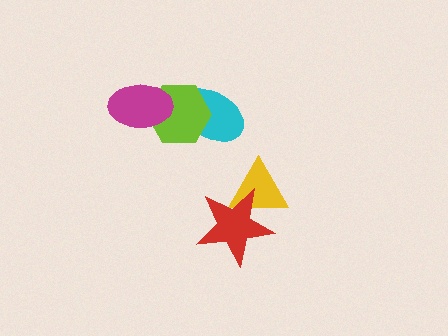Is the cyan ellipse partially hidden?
Yes, it is partially covered by another shape.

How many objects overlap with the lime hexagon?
2 objects overlap with the lime hexagon.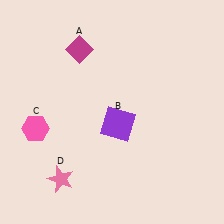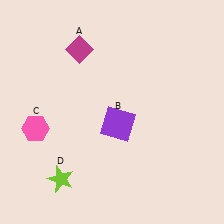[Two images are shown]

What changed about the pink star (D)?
In Image 1, D is pink. In Image 2, it changed to lime.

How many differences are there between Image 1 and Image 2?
There is 1 difference between the two images.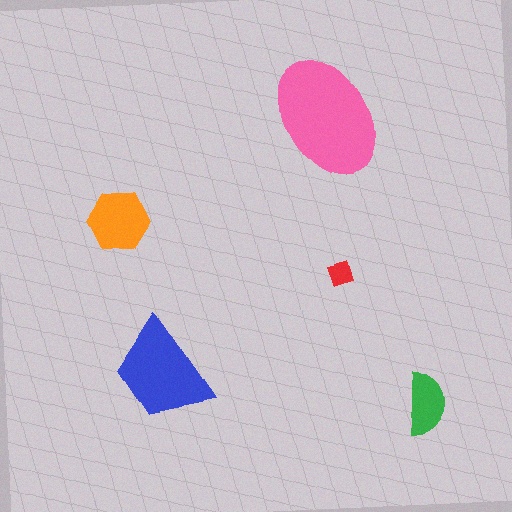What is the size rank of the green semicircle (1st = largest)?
4th.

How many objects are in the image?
There are 5 objects in the image.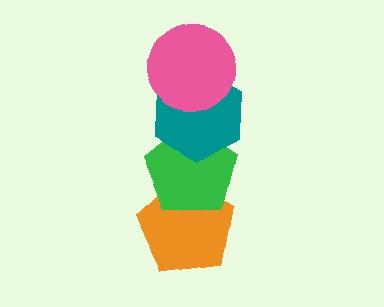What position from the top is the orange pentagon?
The orange pentagon is 4th from the top.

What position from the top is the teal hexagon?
The teal hexagon is 2nd from the top.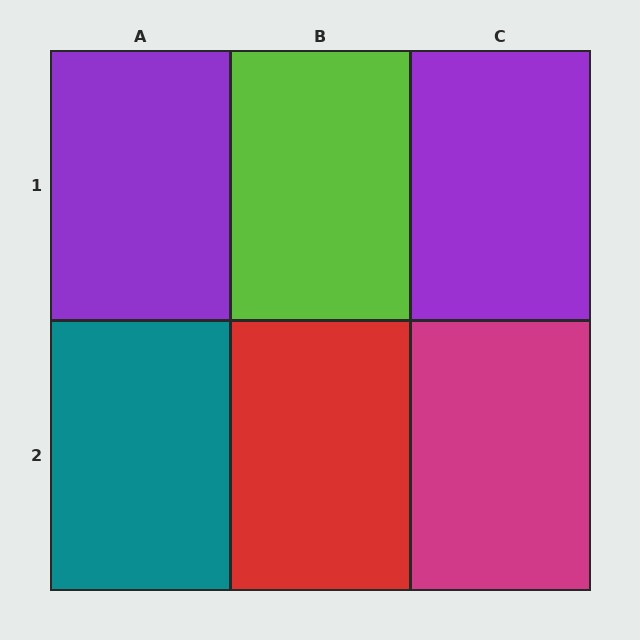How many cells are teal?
1 cell is teal.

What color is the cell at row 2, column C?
Magenta.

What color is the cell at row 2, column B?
Red.